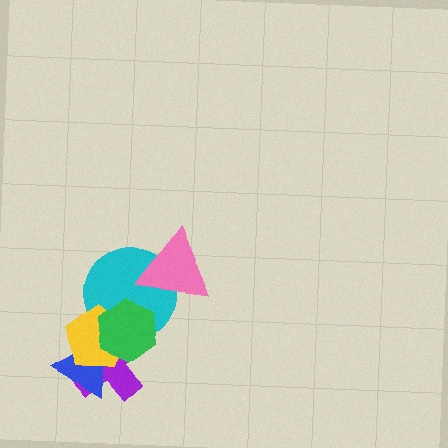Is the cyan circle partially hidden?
Yes, it is partially covered by another shape.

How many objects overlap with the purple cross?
4 objects overlap with the purple cross.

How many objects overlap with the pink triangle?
1 object overlaps with the pink triangle.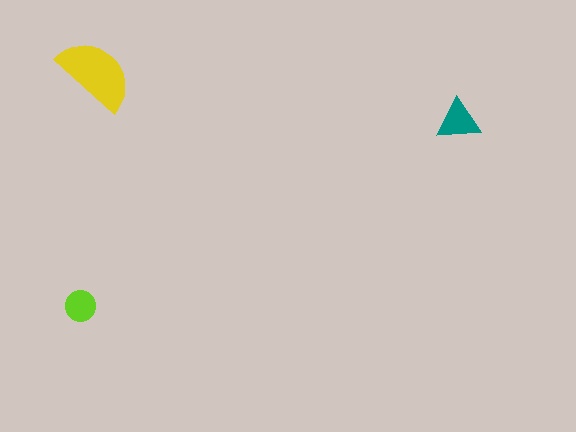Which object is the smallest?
The lime circle.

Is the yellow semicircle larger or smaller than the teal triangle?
Larger.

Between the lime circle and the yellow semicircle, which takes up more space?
The yellow semicircle.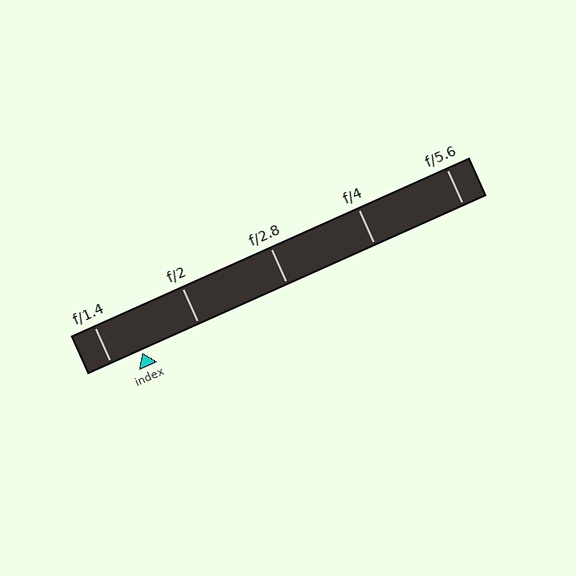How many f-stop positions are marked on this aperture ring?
There are 5 f-stop positions marked.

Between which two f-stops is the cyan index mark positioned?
The index mark is between f/1.4 and f/2.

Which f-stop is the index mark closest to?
The index mark is closest to f/1.4.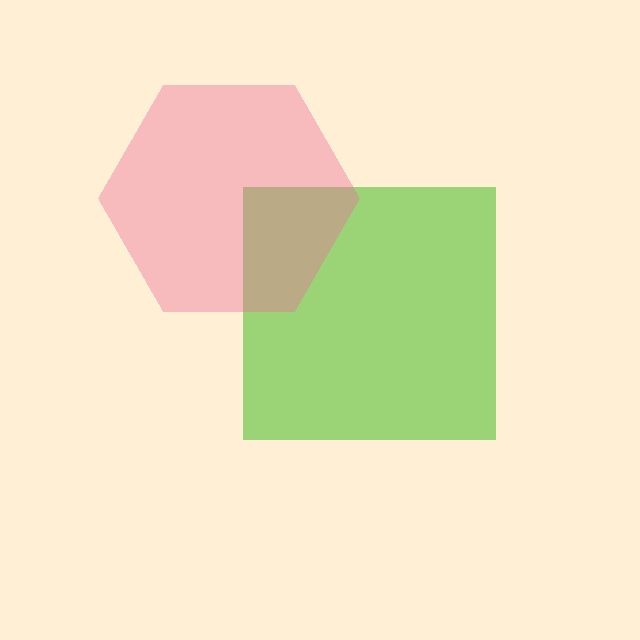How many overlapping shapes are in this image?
There are 2 overlapping shapes in the image.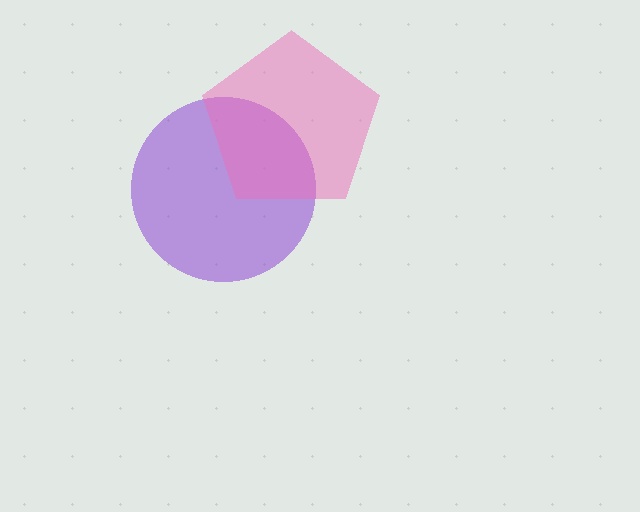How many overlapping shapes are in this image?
There are 2 overlapping shapes in the image.